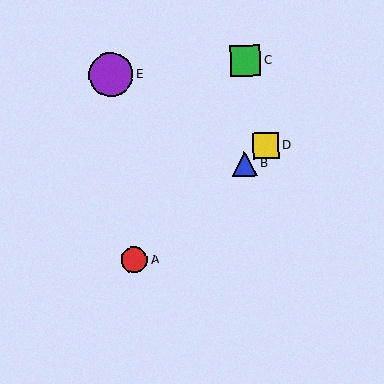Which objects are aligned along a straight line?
Objects A, B, D are aligned along a straight line.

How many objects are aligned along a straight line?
3 objects (A, B, D) are aligned along a straight line.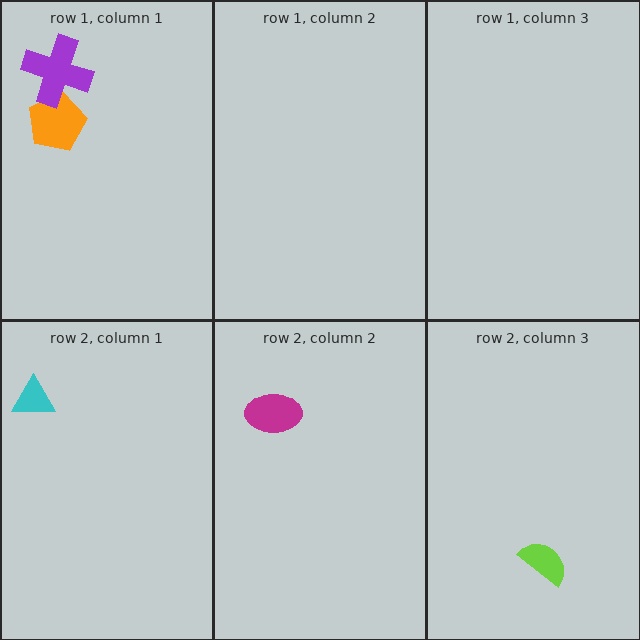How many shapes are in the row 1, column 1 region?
2.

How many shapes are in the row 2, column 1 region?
1.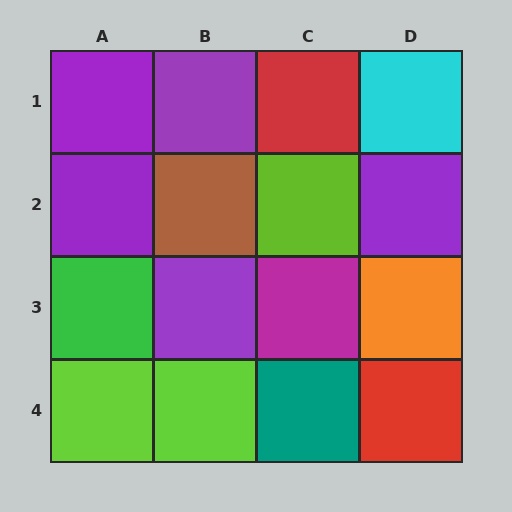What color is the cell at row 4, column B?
Lime.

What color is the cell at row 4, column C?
Teal.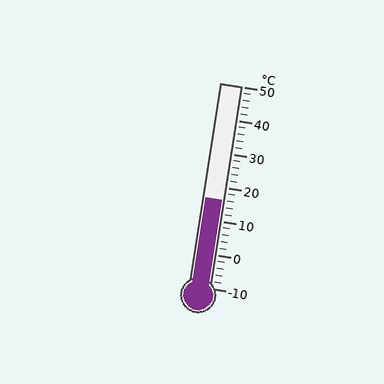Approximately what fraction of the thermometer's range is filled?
The thermometer is filled to approximately 45% of its range.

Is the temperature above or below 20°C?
The temperature is below 20°C.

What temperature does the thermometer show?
The thermometer shows approximately 16°C.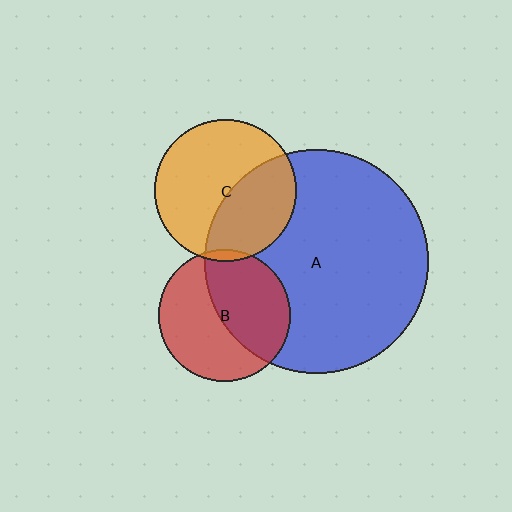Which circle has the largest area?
Circle A (blue).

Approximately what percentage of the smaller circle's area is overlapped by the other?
Approximately 50%.